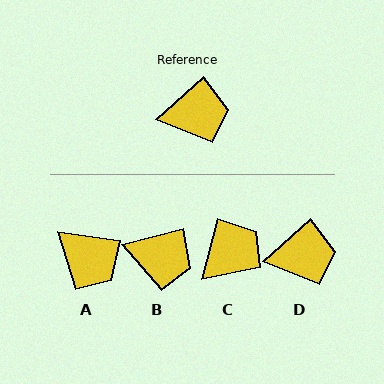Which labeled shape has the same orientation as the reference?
D.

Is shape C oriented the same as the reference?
No, it is off by about 33 degrees.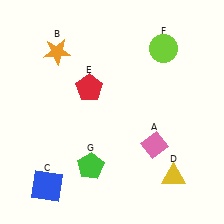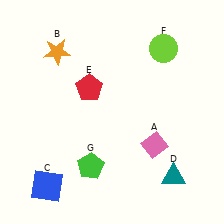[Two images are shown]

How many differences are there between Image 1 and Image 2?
There is 1 difference between the two images.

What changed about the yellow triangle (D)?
In Image 1, D is yellow. In Image 2, it changed to teal.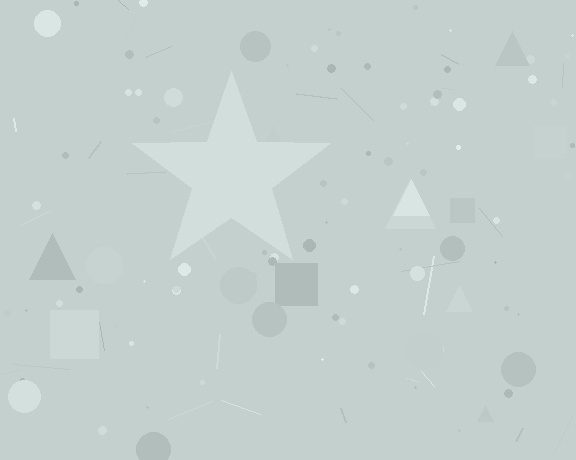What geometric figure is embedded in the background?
A star is embedded in the background.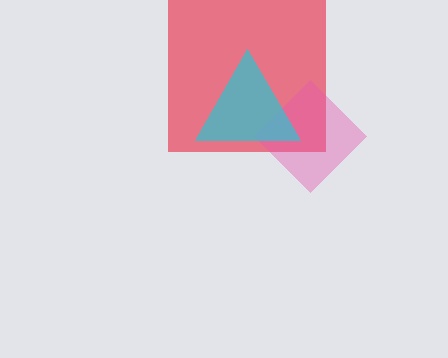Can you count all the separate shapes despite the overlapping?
Yes, there are 3 separate shapes.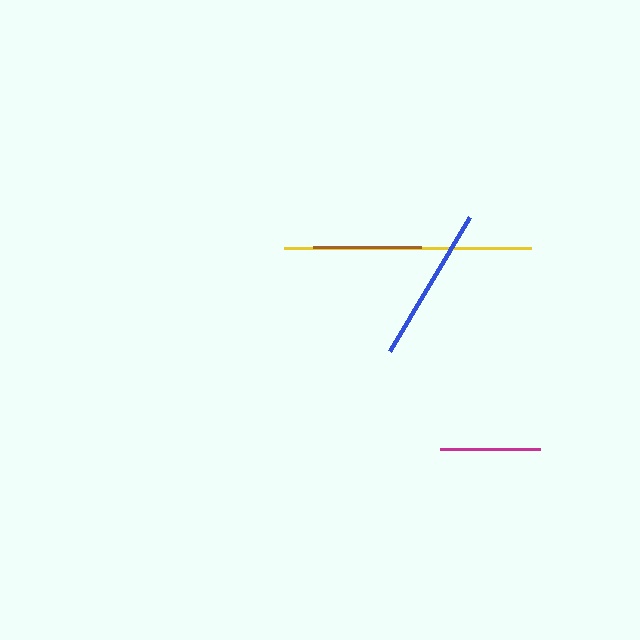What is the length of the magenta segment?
The magenta segment is approximately 100 pixels long.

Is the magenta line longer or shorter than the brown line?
The brown line is longer than the magenta line.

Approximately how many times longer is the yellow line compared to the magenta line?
The yellow line is approximately 2.5 times the length of the magenta line.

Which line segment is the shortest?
The magenta line is the shortest at approximately 100 pixels.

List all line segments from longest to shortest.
From longest to shortest: yellow, blue, brown, magenta.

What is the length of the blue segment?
The blue segment is approximately 156 pixels long.